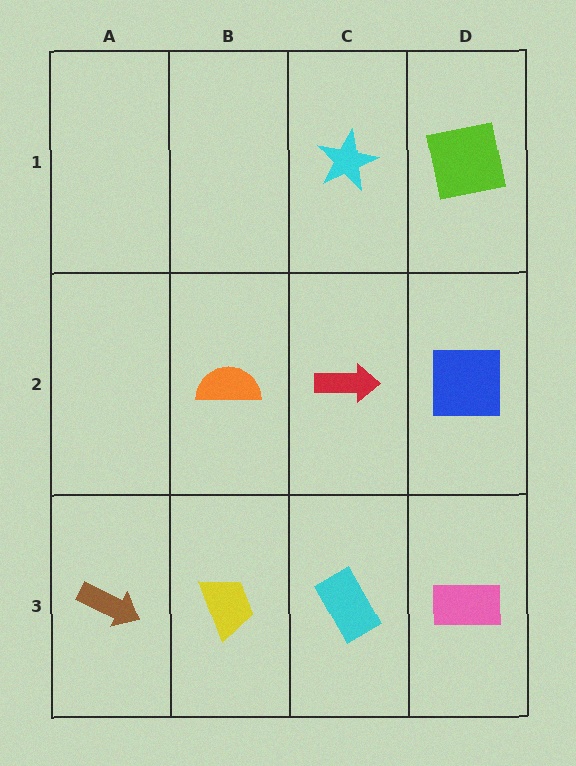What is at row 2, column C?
A red arrow.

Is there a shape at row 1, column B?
No, that cell is empty.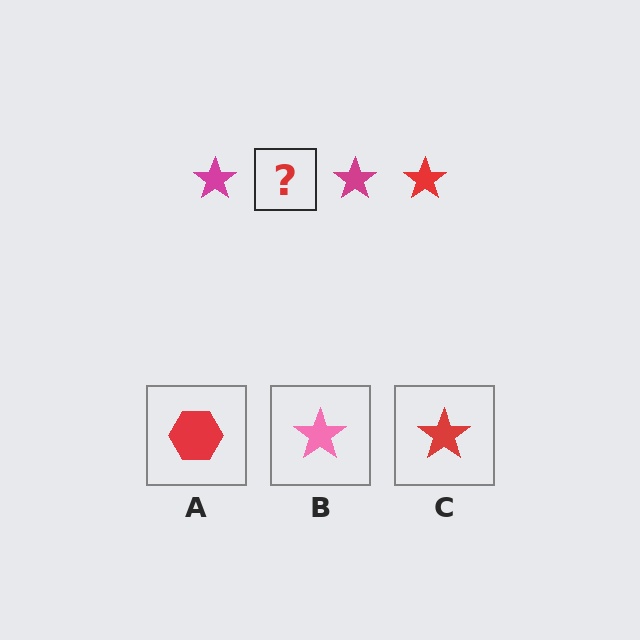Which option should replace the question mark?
Option C.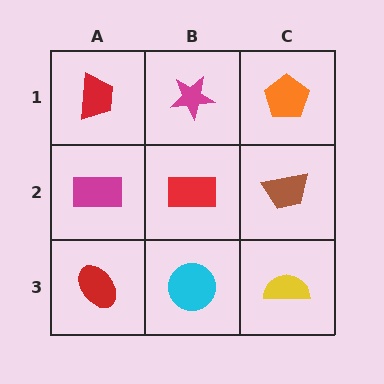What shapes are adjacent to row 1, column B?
A red rectangle (row 2, column B), a red trapezoid (row 1, column A), an orange pentagon (row 1, column C).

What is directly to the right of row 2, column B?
A brown trapezoid.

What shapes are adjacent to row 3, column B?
A red rectangle (row 2, column B), a red ellipse (row 3, column A), a yellow semicircle (row 3, column C).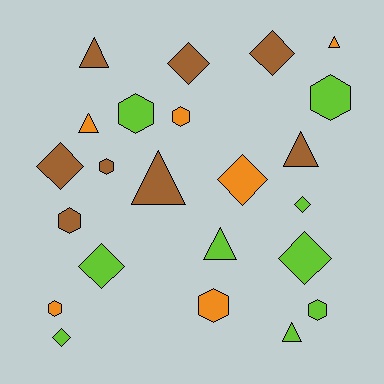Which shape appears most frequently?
Diamond, with 8 objects.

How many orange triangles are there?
There are 2 orange triangles.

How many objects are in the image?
There are 23 objects.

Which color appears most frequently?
Lime, with 9 objects.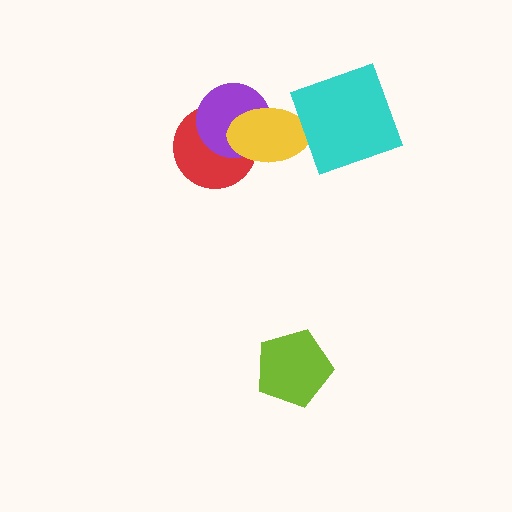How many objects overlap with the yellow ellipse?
2 objects overlap with the yellow ellipse.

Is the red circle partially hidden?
Yes, it is partially covered by another shape.